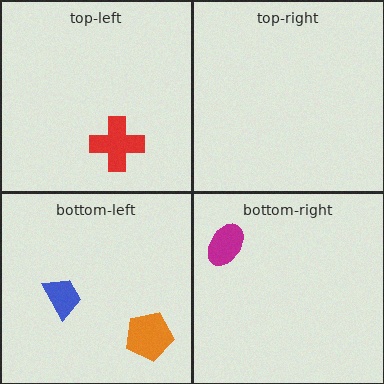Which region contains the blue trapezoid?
The bottom-left region.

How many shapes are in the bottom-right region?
1.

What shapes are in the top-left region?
The red cross.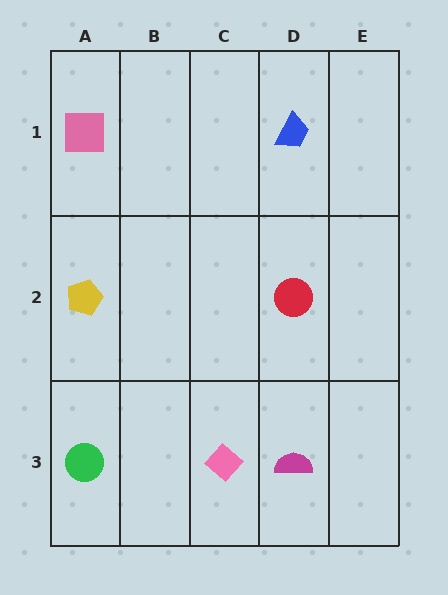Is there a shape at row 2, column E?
No, that cell is empty.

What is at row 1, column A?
A pink square.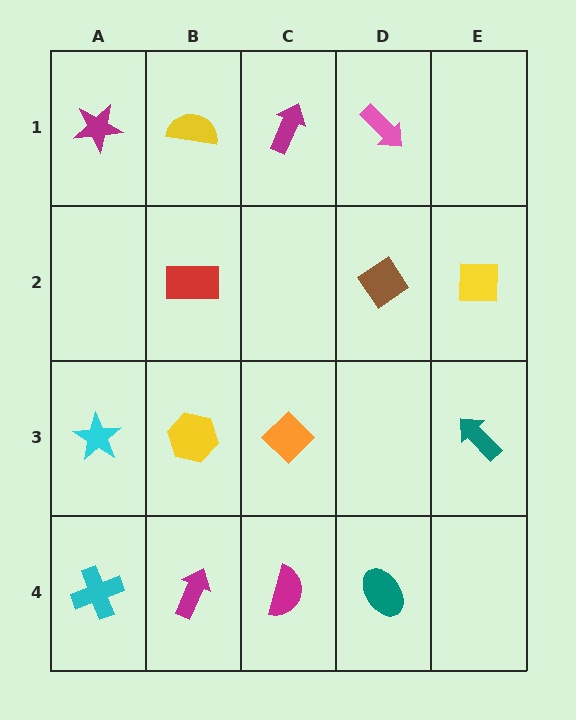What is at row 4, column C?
A magenta semicircle.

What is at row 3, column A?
A cyan star.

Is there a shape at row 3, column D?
No, that cell is empty.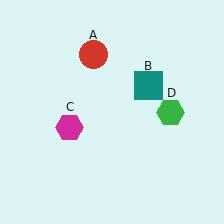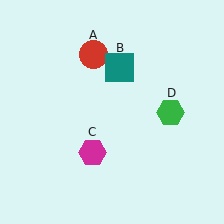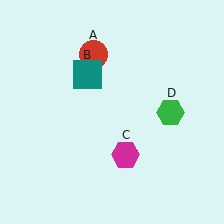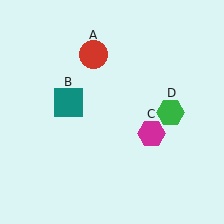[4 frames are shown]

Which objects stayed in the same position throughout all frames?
Red circle (object A) and green hexagon (object D) remained stationary.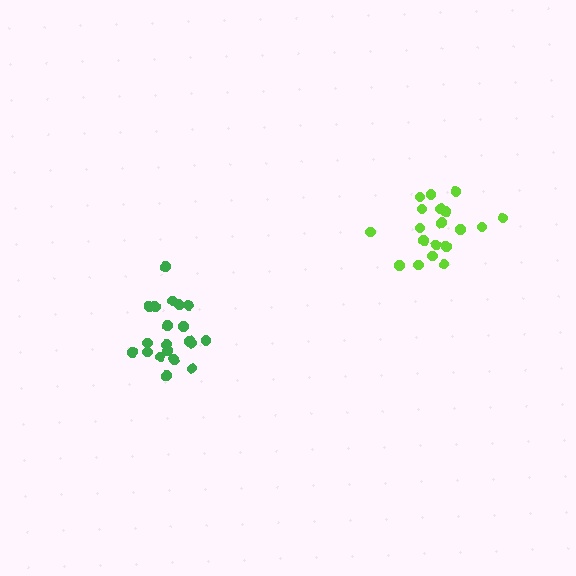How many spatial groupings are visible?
There are 2 spatial groupings.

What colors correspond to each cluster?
The clusters are colored: lime, green.